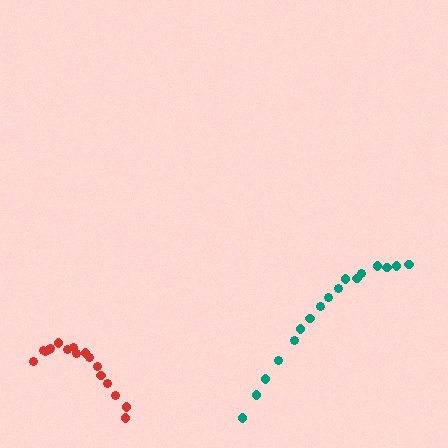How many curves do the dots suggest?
There are 2 distinct paths.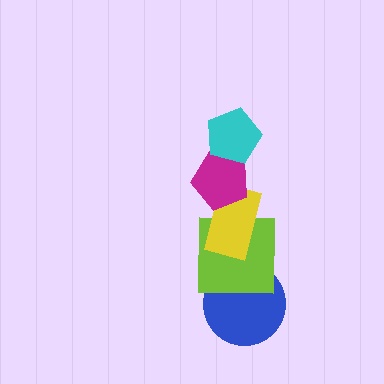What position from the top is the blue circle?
The blue circle is 5th from the top.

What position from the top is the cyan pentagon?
The cyan pentagon is 1st from the top.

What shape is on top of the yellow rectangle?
The magenta pentagon is on top of the yellow rectangle.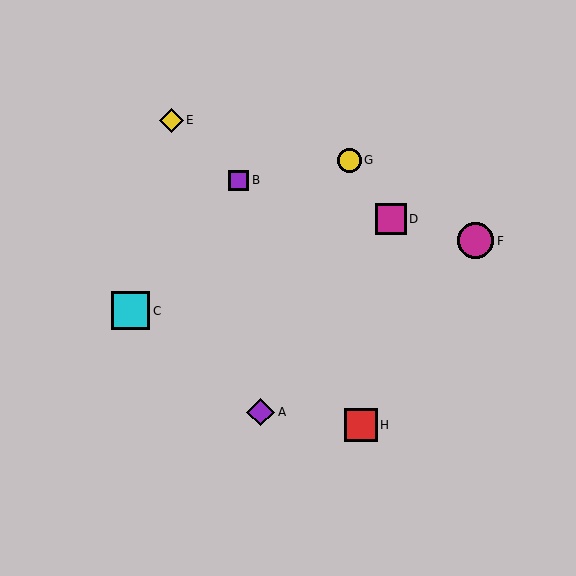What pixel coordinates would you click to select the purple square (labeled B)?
Click at (239, 180) to select the purple square B.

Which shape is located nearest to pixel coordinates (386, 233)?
The magenta square (labeled D) at (391, 219) is nearest to that location.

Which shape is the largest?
The cyan square (labeled C) is the largest.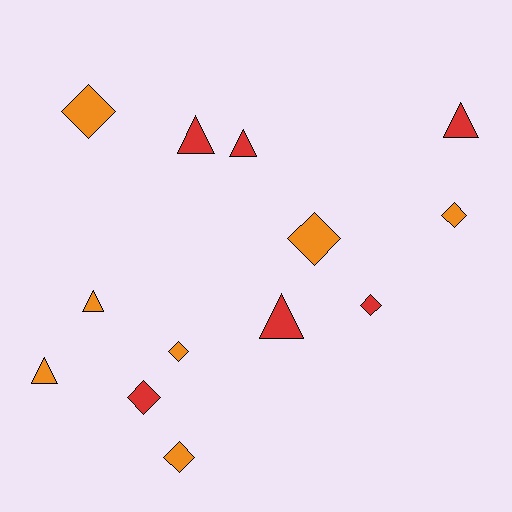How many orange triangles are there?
There are 2 orange triangles.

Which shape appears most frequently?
Diamond, with 7 objects.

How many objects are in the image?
There are 13 objects.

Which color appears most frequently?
Orange, with 7 objects.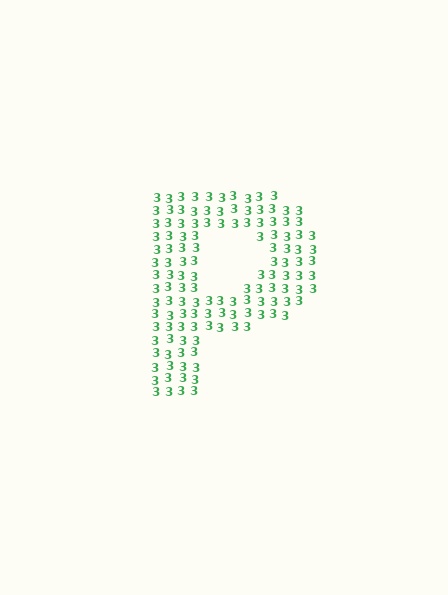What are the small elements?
The small elements are digit 3's.